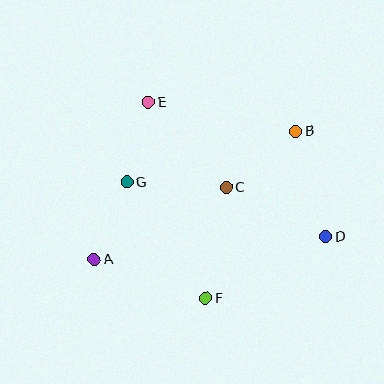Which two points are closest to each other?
Points E and G are closest to each other.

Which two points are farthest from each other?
Points A and B are farthest from each other.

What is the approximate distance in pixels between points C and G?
The distance between C and G is approximately 99 pixels.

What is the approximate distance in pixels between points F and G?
The distance between F and G is approximately 141 pixels.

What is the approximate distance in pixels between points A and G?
The distance between A and G is approximately 84 pixels.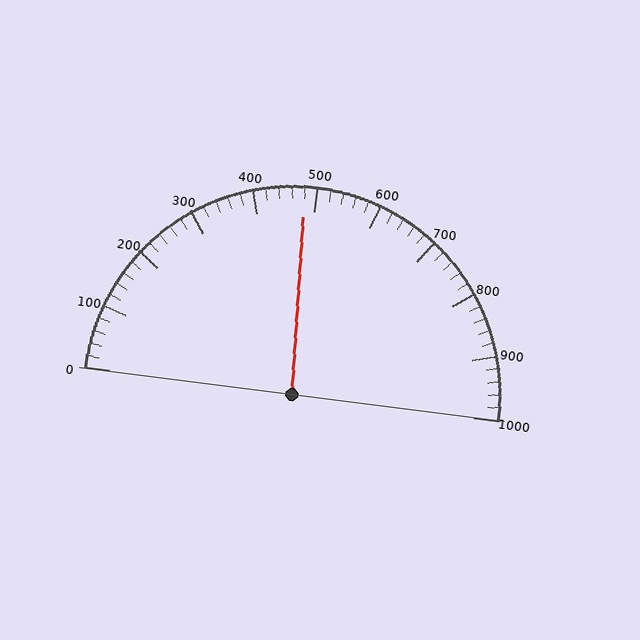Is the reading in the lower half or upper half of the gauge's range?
The reading is in the lower half of the range (0 to 1000).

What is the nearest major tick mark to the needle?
The nearest major tick mark is 500.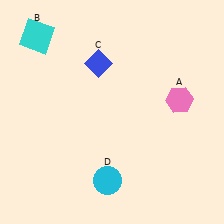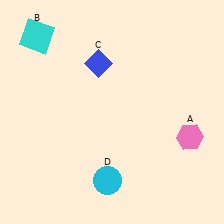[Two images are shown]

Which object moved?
The pink hexagon (A) moved down.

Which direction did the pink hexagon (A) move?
The pink hexagon (A) moved down.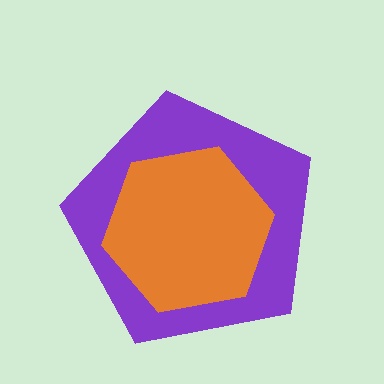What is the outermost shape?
The purple pentagon.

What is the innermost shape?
The orange hexagon.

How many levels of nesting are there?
2.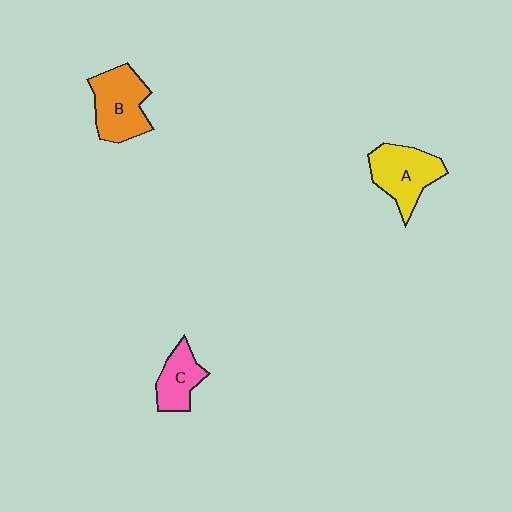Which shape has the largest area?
Shape B (orange).